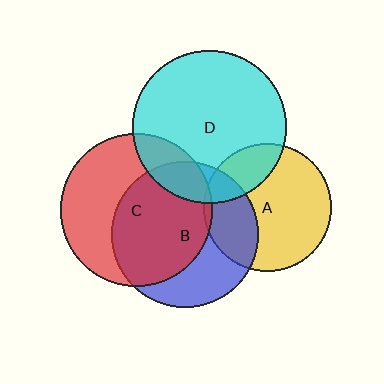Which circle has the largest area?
Circle D (cyan).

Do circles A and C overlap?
Yes.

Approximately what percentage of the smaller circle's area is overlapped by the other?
Approximately 5%.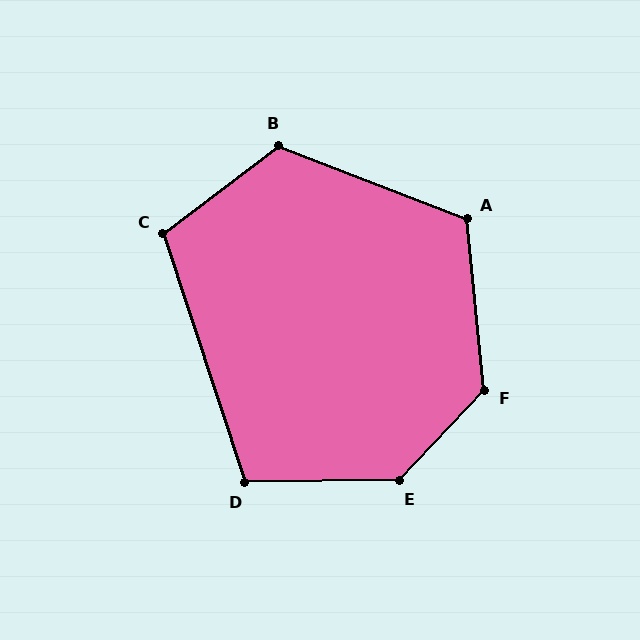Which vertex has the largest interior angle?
E, at approximately 134 degrees.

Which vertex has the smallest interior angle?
D, at approximately 107 degrees.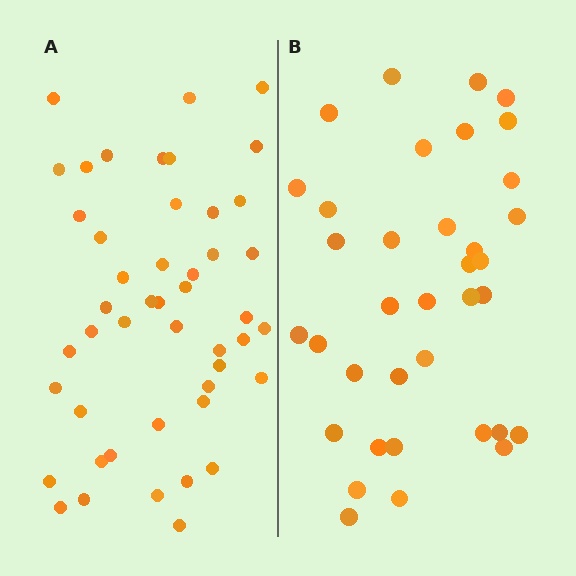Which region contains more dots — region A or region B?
Region A (the left region) has more dots.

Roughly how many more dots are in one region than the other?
Region A has roughly 12 or so more dots than region B.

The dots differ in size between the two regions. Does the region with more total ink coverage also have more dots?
No. Region B has more total ink coverage because its dots are larger, but region A actually contains more individual dots. Total area can be misleading — the number of items is what matters here.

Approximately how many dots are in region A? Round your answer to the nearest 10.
About 50 dots. (The exact count is 47, which rounds to 50.)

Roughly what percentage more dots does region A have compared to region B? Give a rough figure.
About 30% more.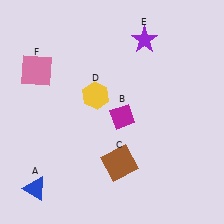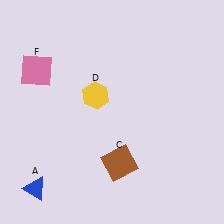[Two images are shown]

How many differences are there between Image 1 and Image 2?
There are 2 differences between the two images.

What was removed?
The purple star (E), the magenta diamond (B) were removed in Image 2.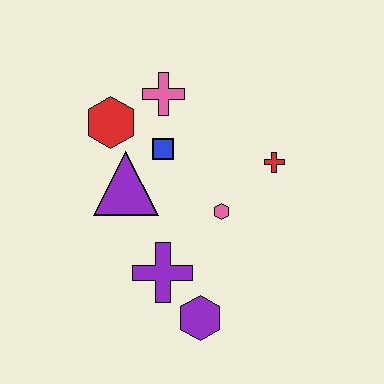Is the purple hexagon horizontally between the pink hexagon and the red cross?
No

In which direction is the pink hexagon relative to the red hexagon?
The pink hexagon is to the right of the red hexagon.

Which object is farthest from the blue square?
The purple hexagon is farthest from the blue square.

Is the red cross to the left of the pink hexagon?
No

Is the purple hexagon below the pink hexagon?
Yes